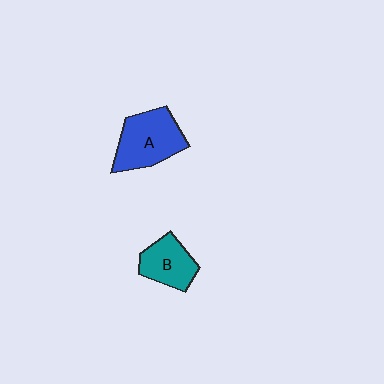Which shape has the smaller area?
Shape B (teal).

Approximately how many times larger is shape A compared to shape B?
Approximately 1.4 times.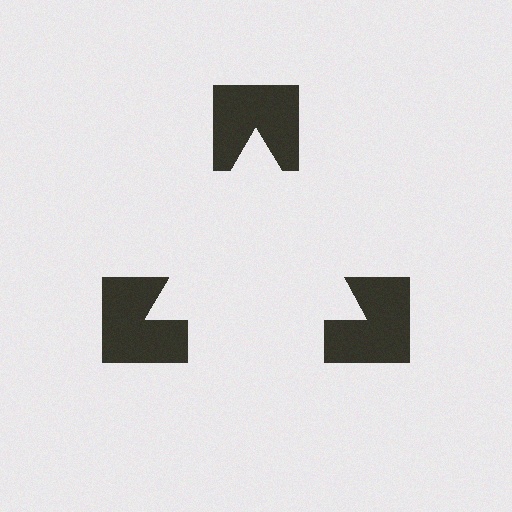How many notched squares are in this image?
There are 3 — one at each vertex of the illusory triangle.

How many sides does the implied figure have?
3 sides.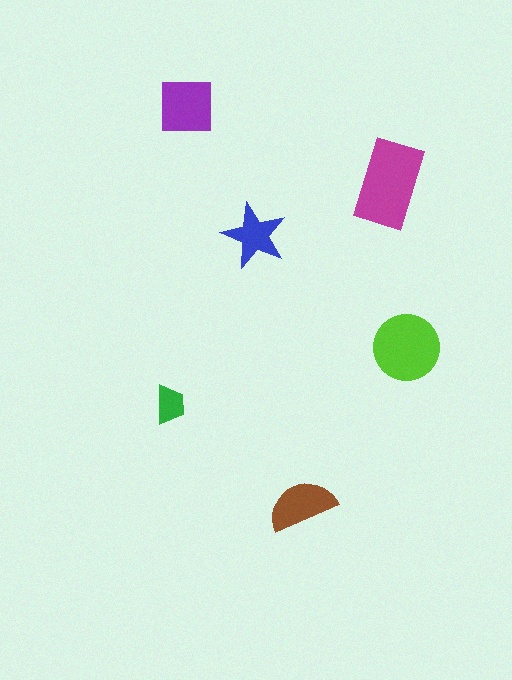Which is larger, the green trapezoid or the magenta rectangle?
The magenta rectangle.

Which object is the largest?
The magenta rectangle.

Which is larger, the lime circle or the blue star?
The lime circle.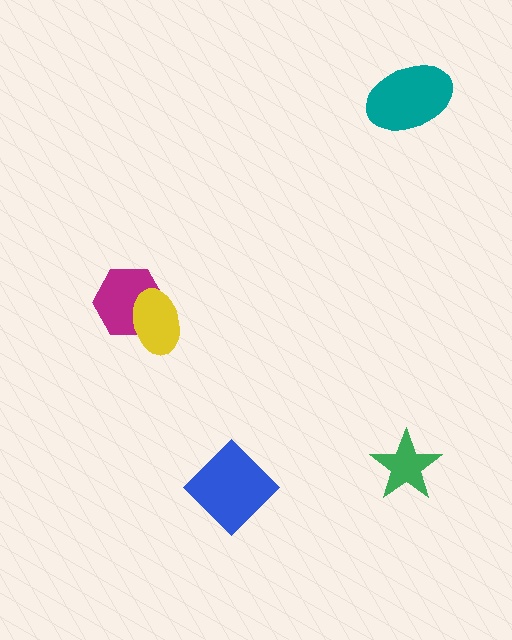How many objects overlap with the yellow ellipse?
1 object overlaps with the yellow ellipse.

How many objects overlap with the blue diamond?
0 objects overlap with the blue diamond.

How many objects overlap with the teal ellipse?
0 objects overlap with the teal ellipse.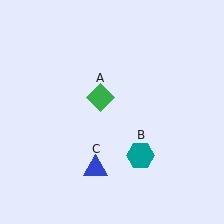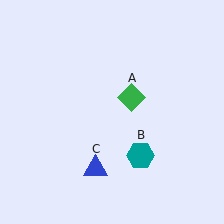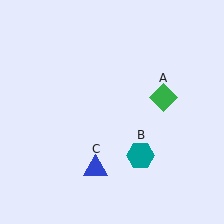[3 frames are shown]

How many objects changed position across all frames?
1 object changed position: green diamond (object A).